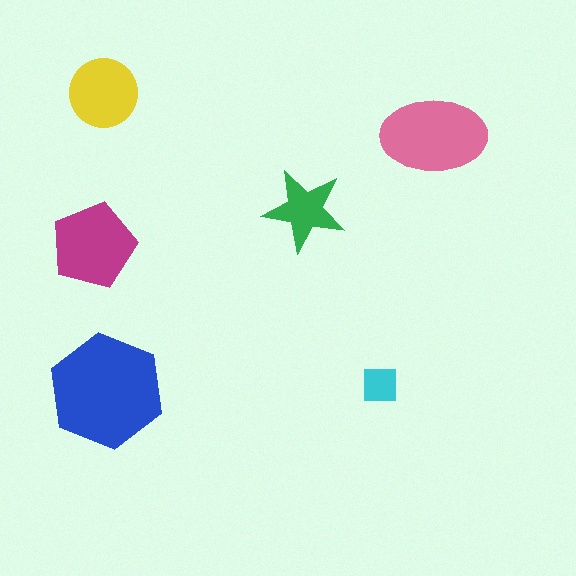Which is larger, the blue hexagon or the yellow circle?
The blue hexagon.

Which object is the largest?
The blue hexagon.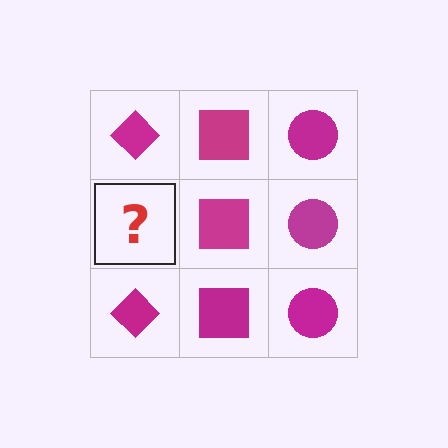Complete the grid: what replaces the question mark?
The question mark should be replaced with a magenta diamond.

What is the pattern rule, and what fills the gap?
The rule is that each column has a consistent shape. The gap should be filled with a magenta diamond.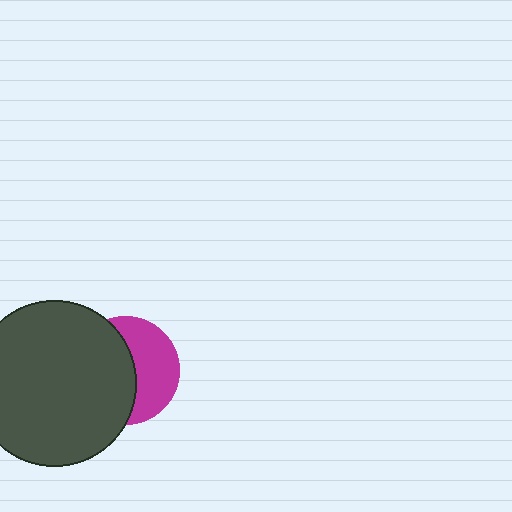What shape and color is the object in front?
The object in front is a dark gray circle.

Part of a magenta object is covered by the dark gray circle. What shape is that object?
It is a circle.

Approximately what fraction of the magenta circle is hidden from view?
Roughly 55% of the magenta circle is hidden behind the dark gray circle.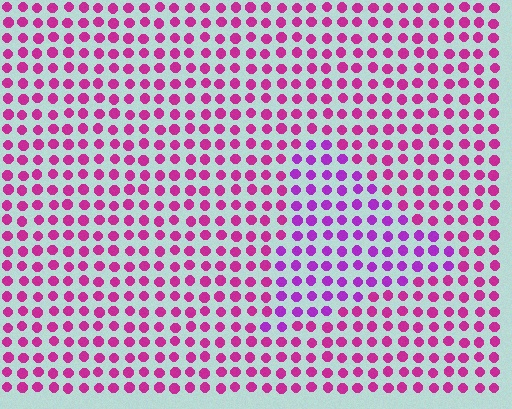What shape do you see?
I see a triangle.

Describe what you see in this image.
The image is filled with small magenta elements in a uniform arrangement. A triangle-shaped region is visible where the elements are tinted to a slightly different hue, forming a subtle color boundary.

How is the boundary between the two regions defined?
The boundary is defined purely by a slight shift in hue (about 30 degrees). Spacing, size, and orientation are identical on both sides.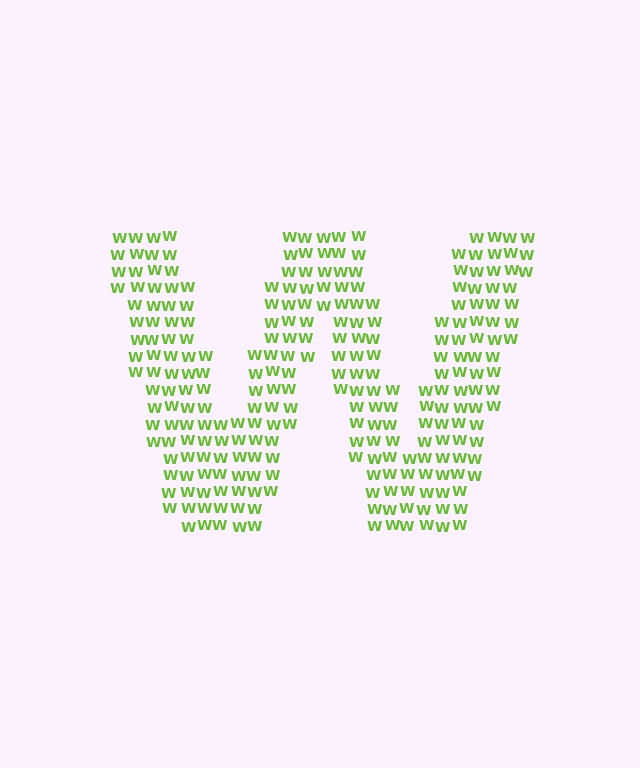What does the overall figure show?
The overall figure shows the letter W.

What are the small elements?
The small elements are letter W's.